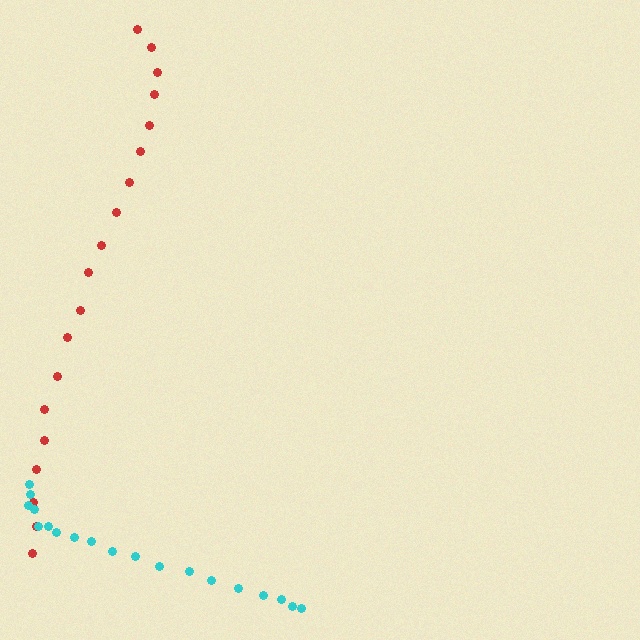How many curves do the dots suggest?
There are 2 distinct paths.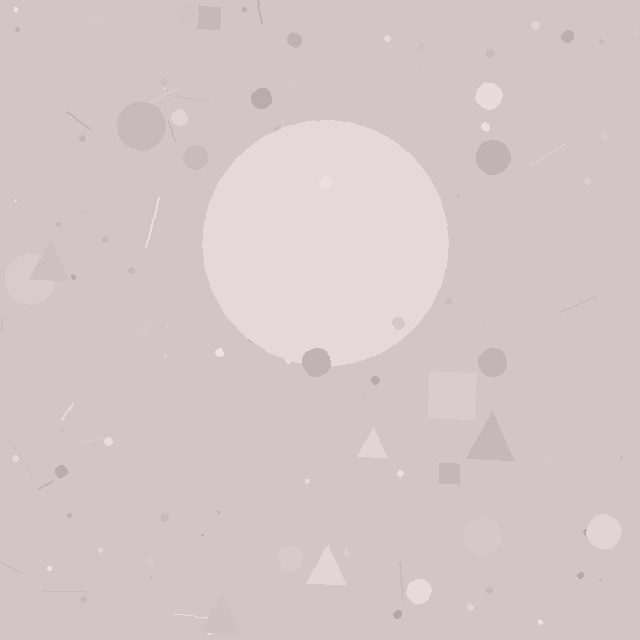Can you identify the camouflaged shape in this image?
The camouflaged shape is a circle.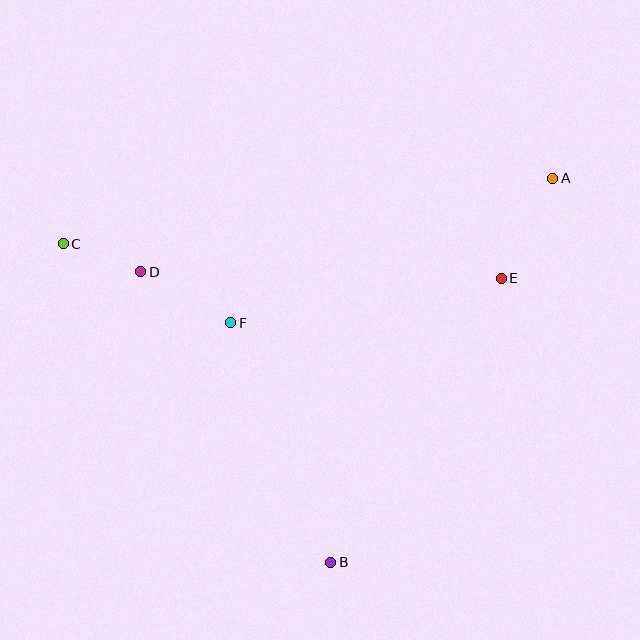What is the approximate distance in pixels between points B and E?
The distance between B and E is approximately 331 pixels.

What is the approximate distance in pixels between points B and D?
The distance between B and D is approximately 347 pixels.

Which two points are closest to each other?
Points C and D are closest to each other.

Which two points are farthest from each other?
Points A and C are farthest from each other.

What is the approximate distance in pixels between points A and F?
The distance between A and F is approximately 353 pixels.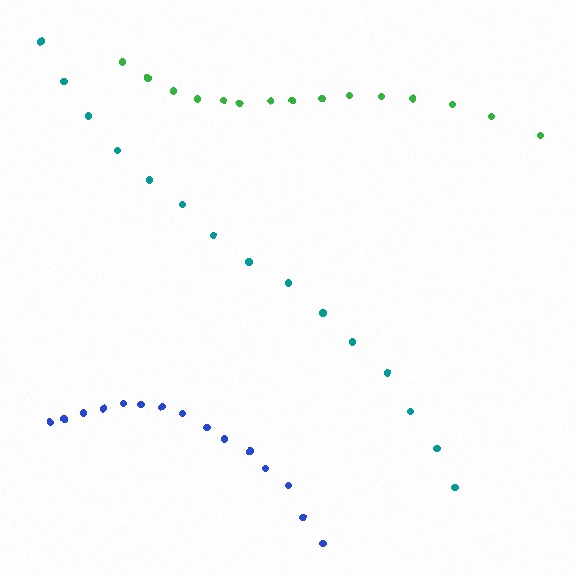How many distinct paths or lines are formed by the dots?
There are 3 distinct paths.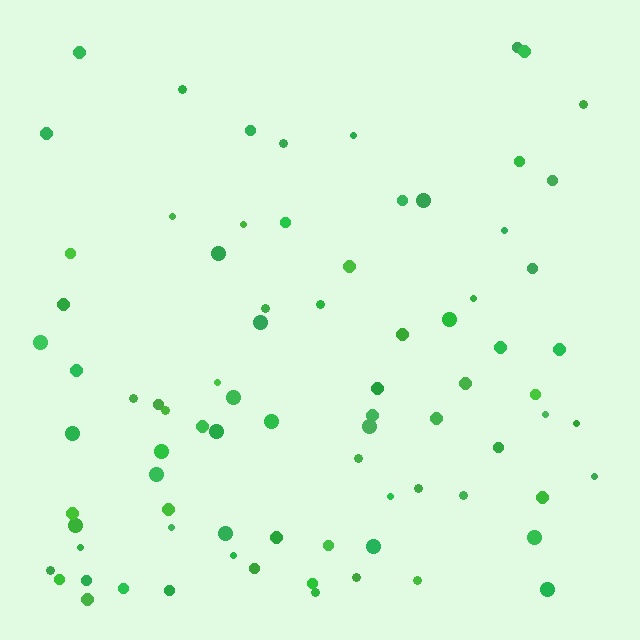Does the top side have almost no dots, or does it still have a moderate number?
Still a moderate number, just noticeably fewer than the bottom.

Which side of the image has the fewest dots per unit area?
The top.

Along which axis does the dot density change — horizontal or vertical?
Vertical.